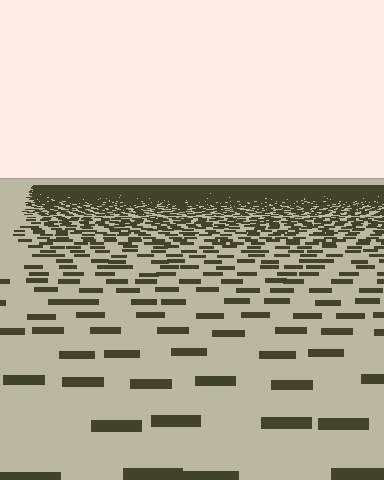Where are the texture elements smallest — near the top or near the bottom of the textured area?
Near the top.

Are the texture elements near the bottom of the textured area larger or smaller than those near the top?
Larger. Near the bottom, elements are closer to the viewer and appear at a bigger on-screen size.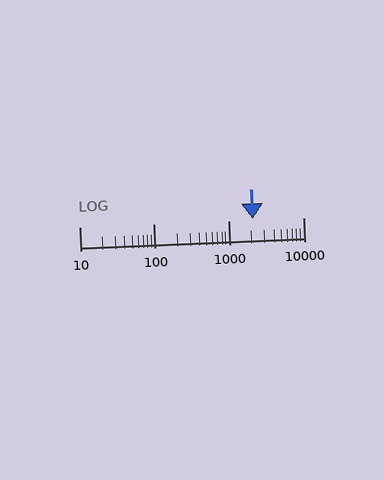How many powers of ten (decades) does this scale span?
The scale spans 3 decades, from 10 to 10000.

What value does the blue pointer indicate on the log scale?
The pointer indicates approximately 2100.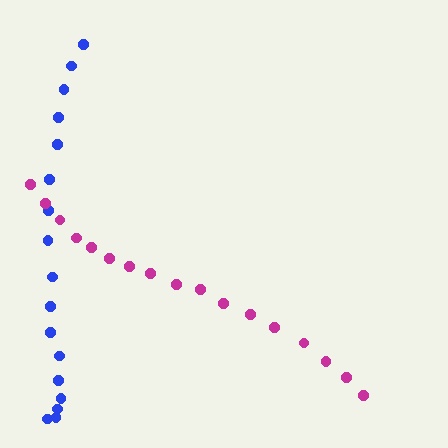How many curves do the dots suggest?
There are 2 distinct paths.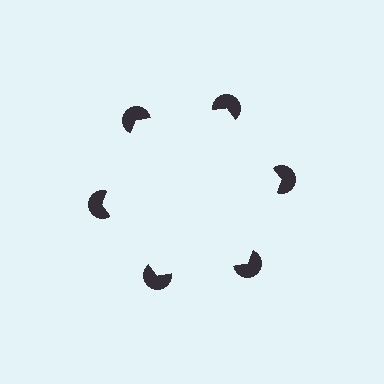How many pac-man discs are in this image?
There are 6 — one at each vertex of the illusory hexagon.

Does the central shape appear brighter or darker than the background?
It typically appears slightly brighter than the background, even though no actual brightness change is drawn.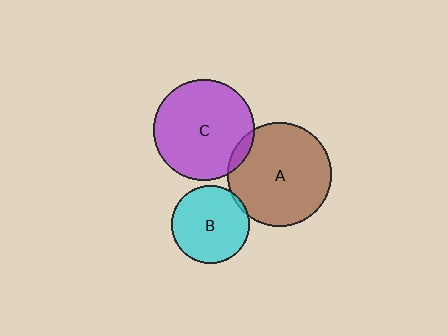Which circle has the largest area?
Circle A (brown).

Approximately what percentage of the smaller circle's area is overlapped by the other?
Approximately 5%.